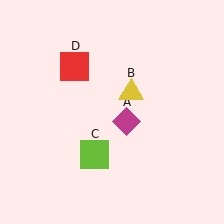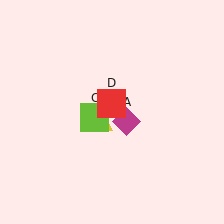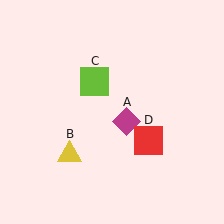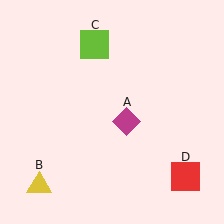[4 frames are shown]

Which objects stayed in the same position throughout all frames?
Magenta diamond (object A) remained stationary.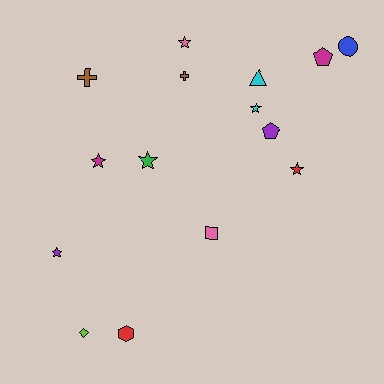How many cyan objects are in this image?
There are 2 cyan objects.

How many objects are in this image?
There are 15 objects.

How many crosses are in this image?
There are 2 crosses.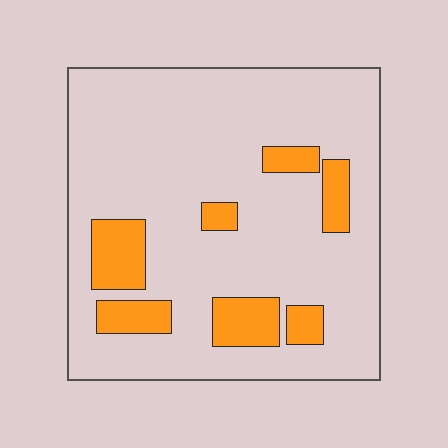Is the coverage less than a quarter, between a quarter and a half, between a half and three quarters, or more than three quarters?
Less than a quarter.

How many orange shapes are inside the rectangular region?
7.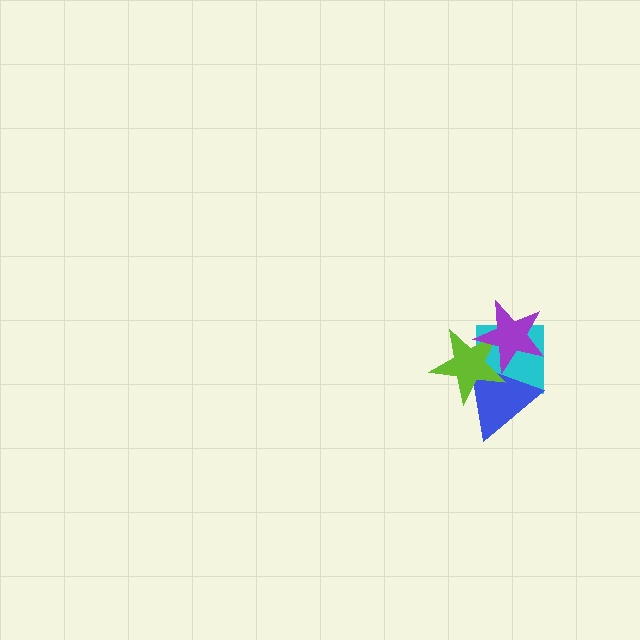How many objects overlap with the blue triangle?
3 objects overlap with the blue triangle.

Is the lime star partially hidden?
Yes, it is partially covered by another shape.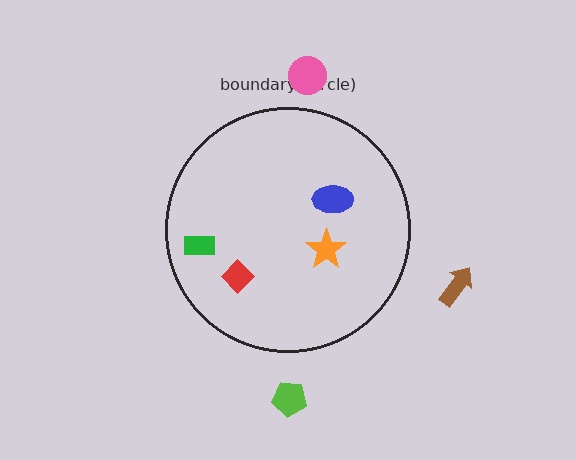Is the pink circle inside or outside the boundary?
Outside.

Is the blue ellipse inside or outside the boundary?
Inside.